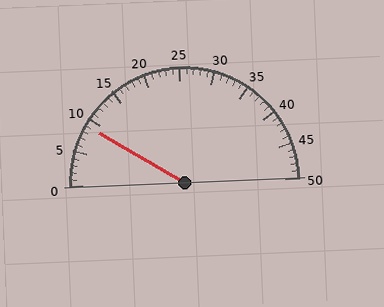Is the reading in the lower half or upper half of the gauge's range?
The reading is in the lower half of the range (0 to 50).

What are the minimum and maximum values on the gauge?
The gauge ranges from 0 to 50.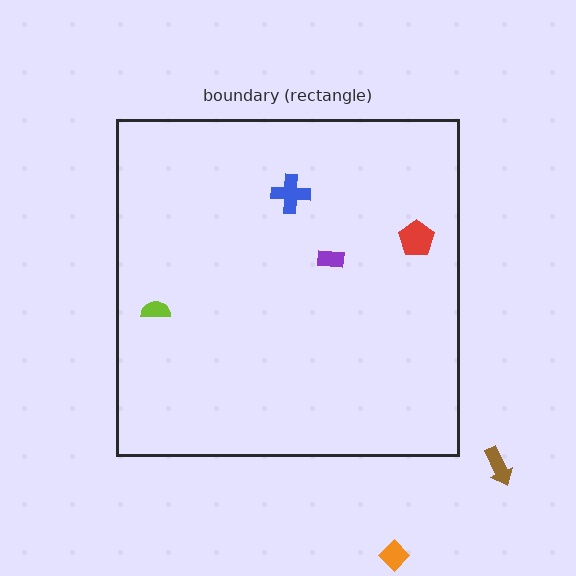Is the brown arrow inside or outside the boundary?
Outside.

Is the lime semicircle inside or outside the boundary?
Inside.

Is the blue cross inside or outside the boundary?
Inside.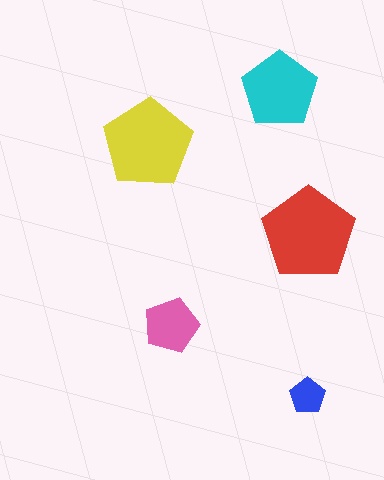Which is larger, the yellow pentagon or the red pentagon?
The red one.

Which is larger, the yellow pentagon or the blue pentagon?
The yellow one.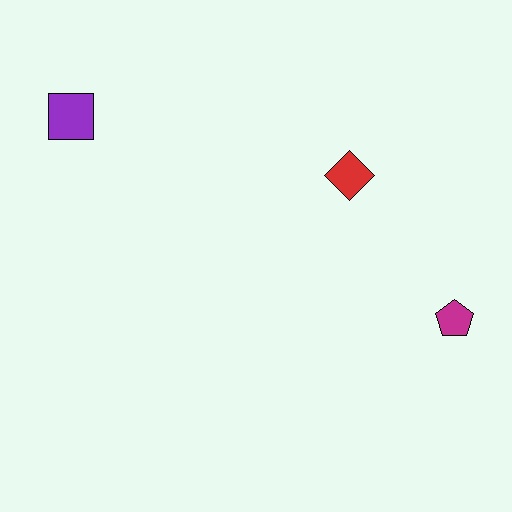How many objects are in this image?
There are 3 objects.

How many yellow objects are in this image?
There are no yellow objects.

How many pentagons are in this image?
There is 1 pentagon.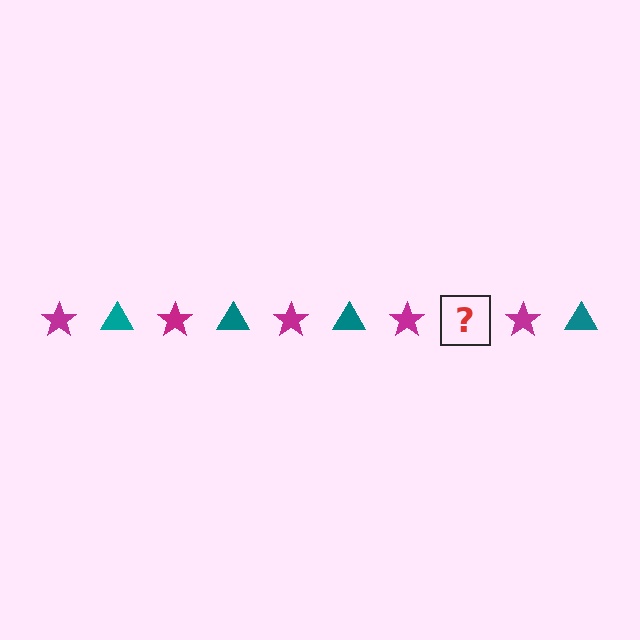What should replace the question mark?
The question mark should be replaced with a teal triangle.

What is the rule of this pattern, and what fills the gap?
The rule is that the pattern alternates between magenta star and teal triangle. The gap should be filled with a teal triangle.